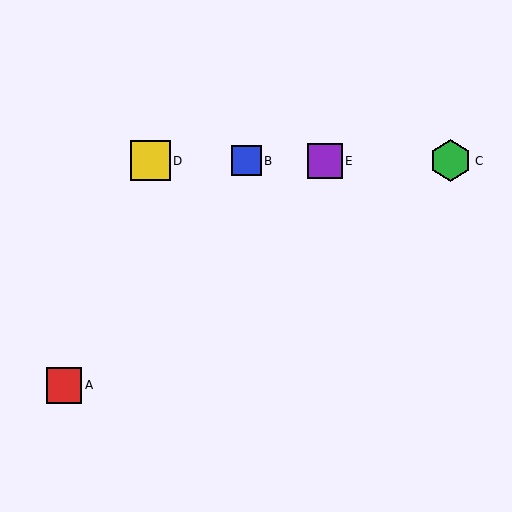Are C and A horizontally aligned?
No, C is at y≈161 and A is at y≈385.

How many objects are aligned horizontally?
4 objects (B, C, D, E) are aligned horizontally.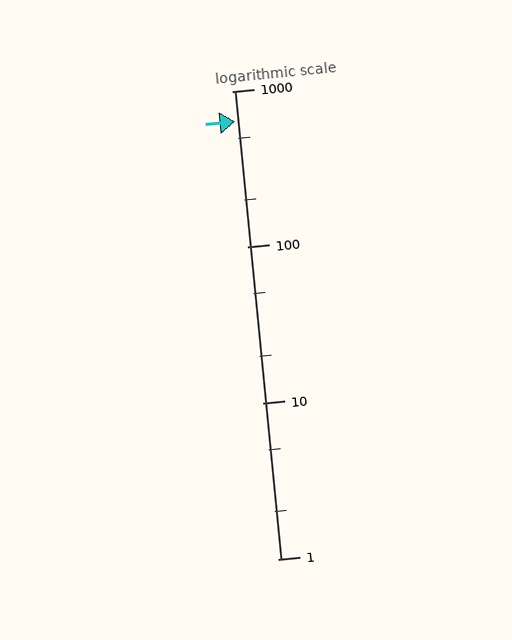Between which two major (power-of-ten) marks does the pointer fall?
The pointer is between 100 and 1000.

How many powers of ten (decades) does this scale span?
The scale spans 3 decades, from 1 to 1000.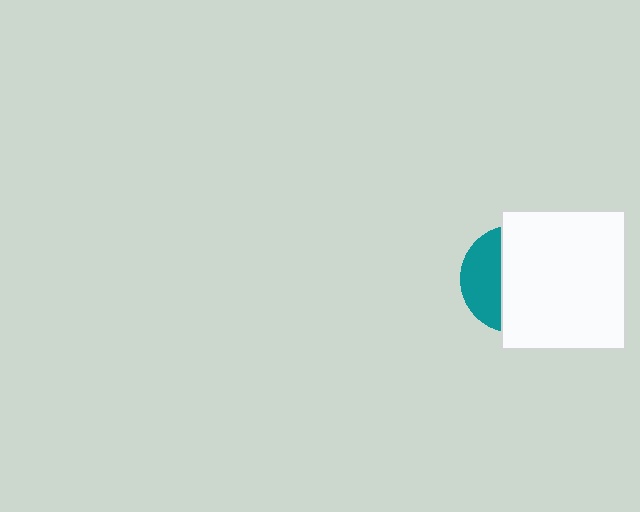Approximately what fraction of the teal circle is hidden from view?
Roughly 65% of the teal circle is hidden behind the white rectangle.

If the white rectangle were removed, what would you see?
You would see the complete teal circle.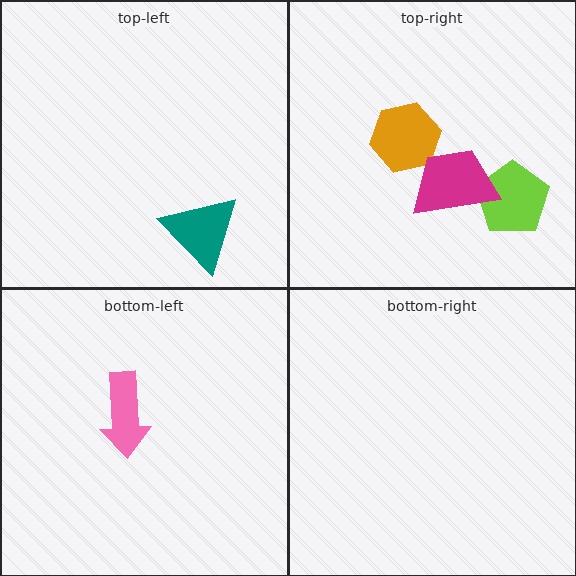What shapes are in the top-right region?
The orange hexagon, the lime pentagon, the magenta trapezoid.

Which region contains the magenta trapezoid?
The top-right region.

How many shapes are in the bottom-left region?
1.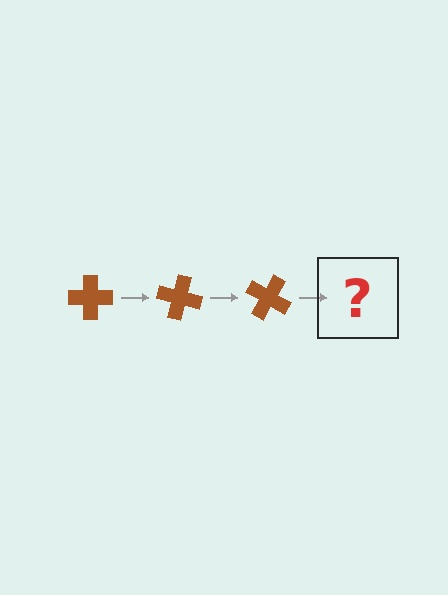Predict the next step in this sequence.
The next step is a brown cross rotated 45 degrees.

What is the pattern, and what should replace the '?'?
The pattern is that the cross rotates 15 degrees each step. The '?' should be a brown cross rotated 45 degrees.